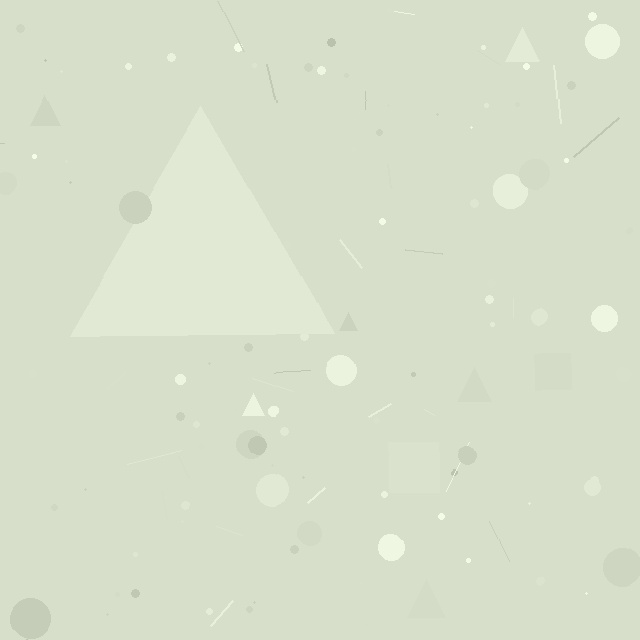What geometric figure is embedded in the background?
A triangle is embedded in the background.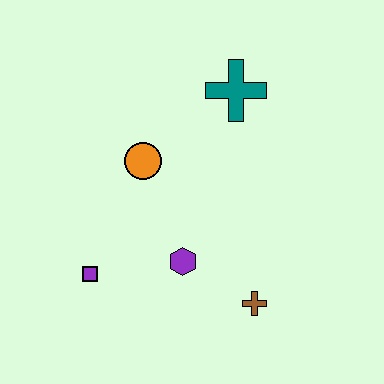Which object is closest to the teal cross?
The orange circle is closest to the teal cross.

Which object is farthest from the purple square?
The teal cross is farthest from the purple square.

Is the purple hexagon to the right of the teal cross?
No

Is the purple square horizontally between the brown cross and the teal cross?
No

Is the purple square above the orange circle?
No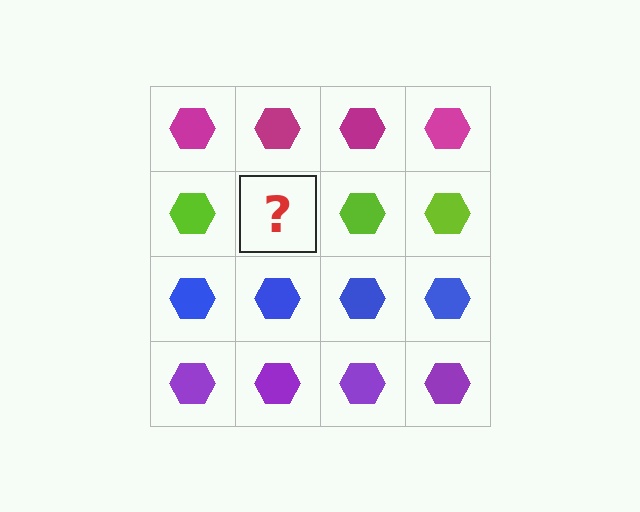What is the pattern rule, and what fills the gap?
The rule is that each row has a consistent color. The gap should be filled with a lime hexagon.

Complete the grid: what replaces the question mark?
The question mark should be replaced with a lime hexagon.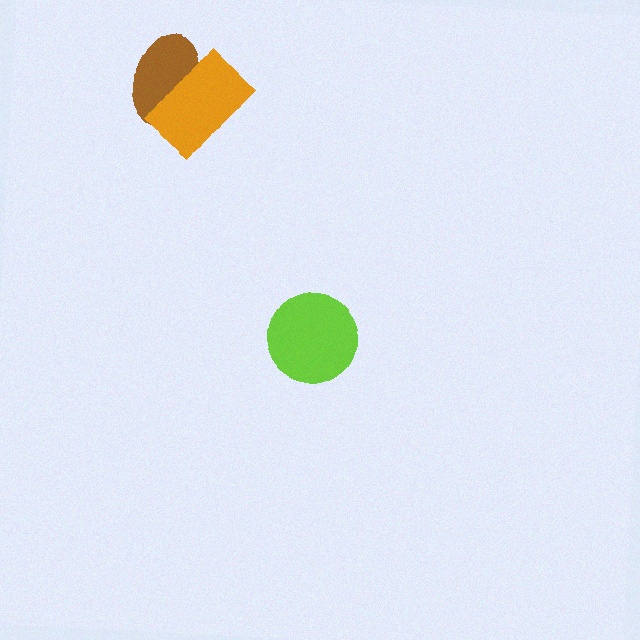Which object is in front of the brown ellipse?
The orange rectangle is in front of the brown ellipse.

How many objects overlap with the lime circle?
0 objects overlap with the lime circle.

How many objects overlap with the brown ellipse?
1 object overlaps with the brown ellipse.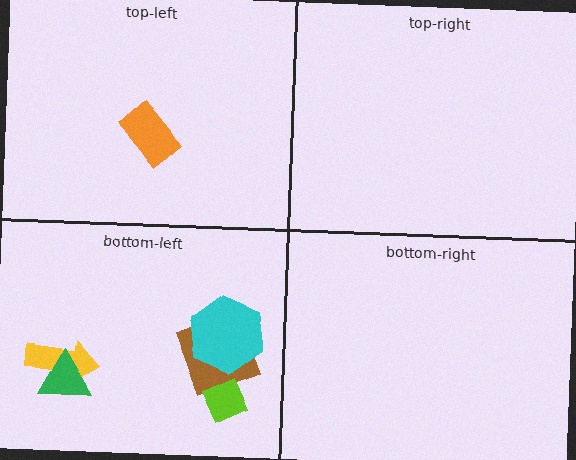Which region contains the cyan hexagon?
The bottom-left region.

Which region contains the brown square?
The bottom-left region.